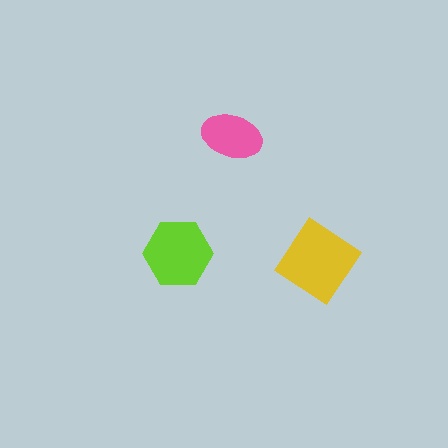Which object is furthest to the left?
The lime hexagon is leftmost.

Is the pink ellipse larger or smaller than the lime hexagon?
Smaller.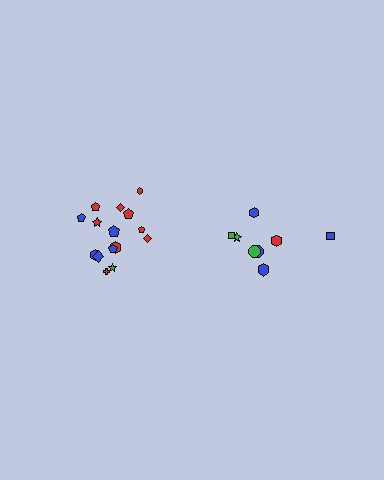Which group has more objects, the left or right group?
The left group.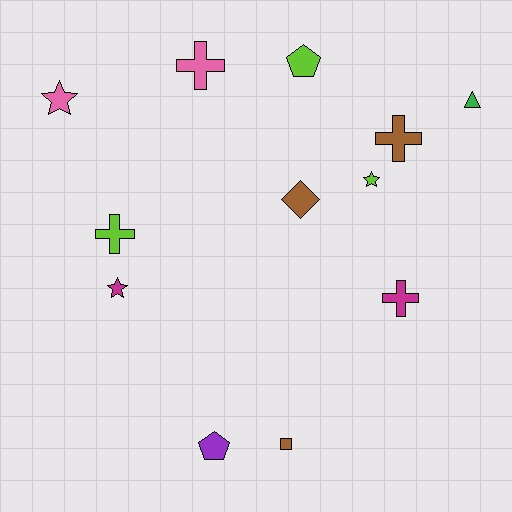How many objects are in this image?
There are 12 objects.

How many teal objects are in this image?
There are no teal objects.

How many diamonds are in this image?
There is 1 diamond.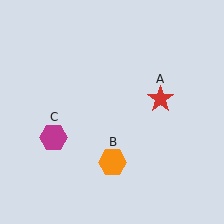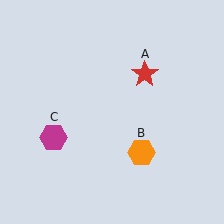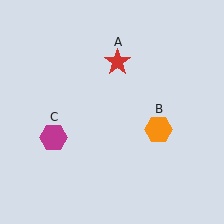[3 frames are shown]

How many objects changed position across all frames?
2 objects changed position: red star (object A), orange hexagon (object B).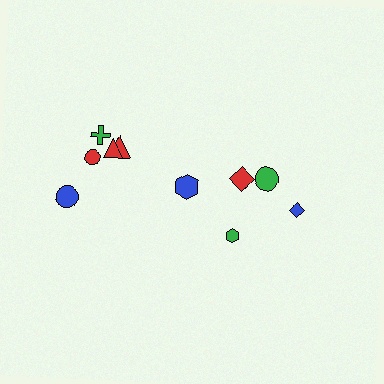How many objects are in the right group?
There are 4 objects.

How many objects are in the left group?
There are 6 objects.